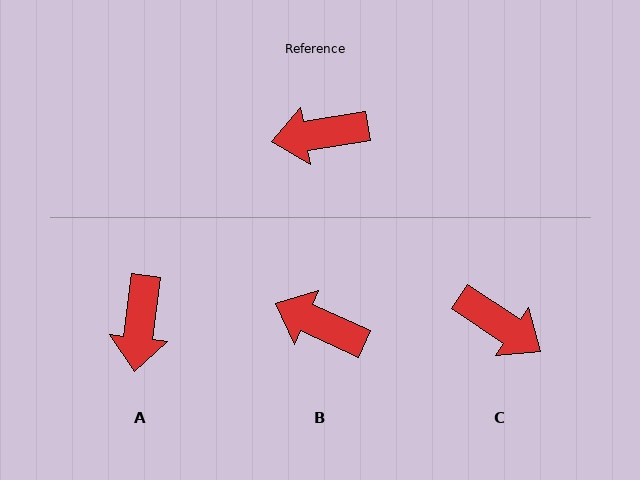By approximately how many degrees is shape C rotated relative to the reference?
Approximately 136 degrees counter-clockwise.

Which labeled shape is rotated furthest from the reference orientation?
C, about 136 degrees away.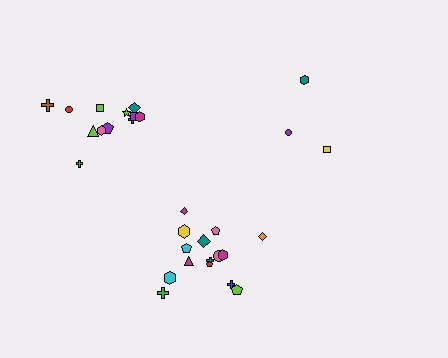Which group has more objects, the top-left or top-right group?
The top-left group.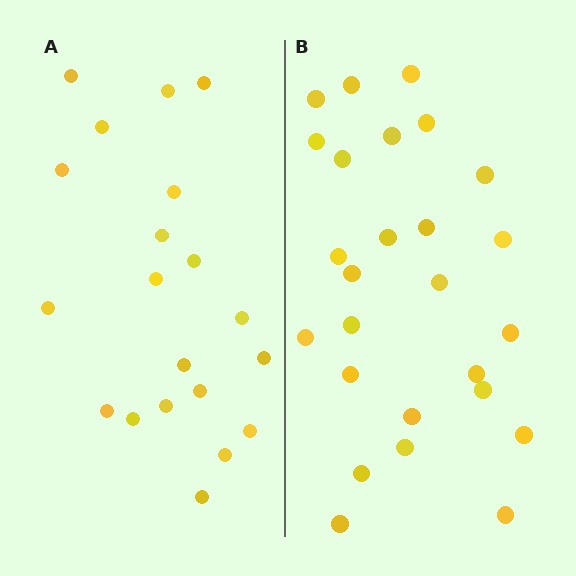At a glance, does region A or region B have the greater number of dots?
Region B (the right region) has more dots.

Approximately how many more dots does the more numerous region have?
Region B has about 6 more dots than region A.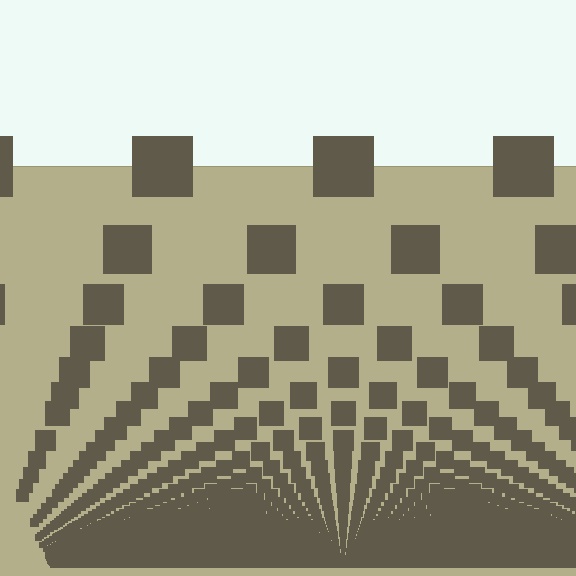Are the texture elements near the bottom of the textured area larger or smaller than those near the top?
Smaller. The gradient is inverted — elements near the bottom are smaller and denser.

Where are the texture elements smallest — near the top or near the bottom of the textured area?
Near the bottom.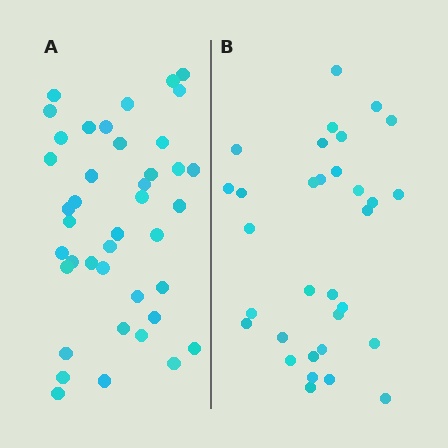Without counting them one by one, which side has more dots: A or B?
Region A (the left region) has more dots.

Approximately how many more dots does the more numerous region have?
Region A has roughly 8 or so more dots than region B.